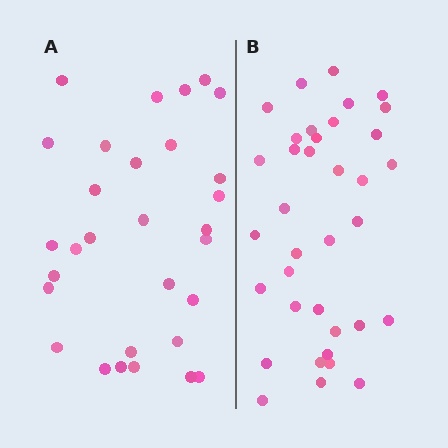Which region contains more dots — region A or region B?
Region B (the right region) has more dots.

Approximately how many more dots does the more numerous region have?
Region B has about 6 more dots than region A.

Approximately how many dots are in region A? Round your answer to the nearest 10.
About 30 dots.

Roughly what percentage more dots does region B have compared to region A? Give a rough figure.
About 20% more.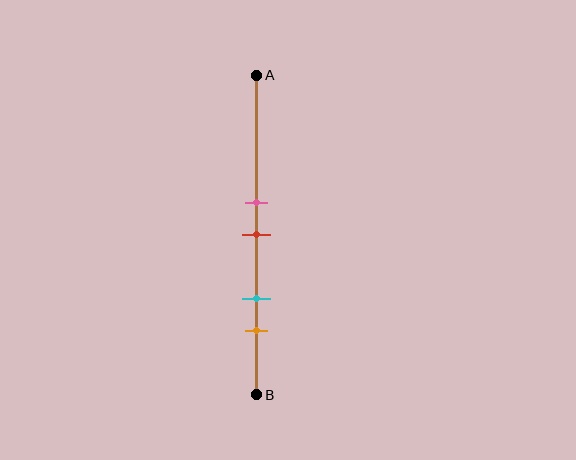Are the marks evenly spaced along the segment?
No, the marks are not evenly spaced.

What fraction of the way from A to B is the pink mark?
The pink mark is approximately 40% (0.4) of the way from A to B.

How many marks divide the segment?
There are 4 marks dividing the segment.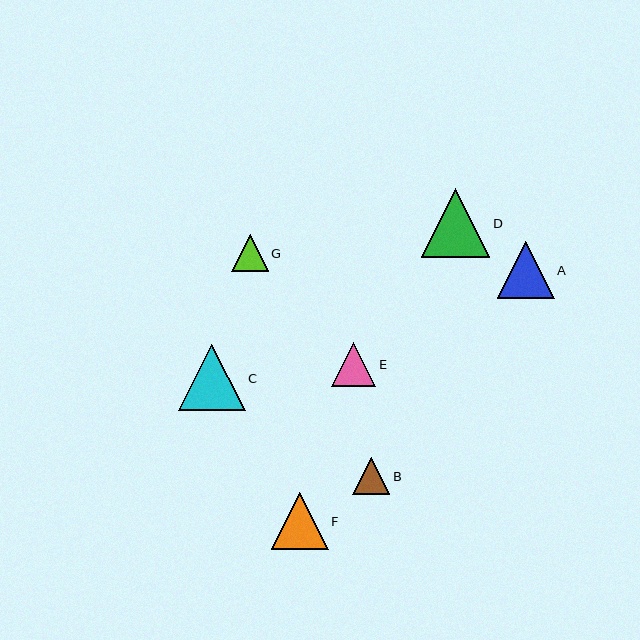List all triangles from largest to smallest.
From largest to smallest: D, C, A, F, E, B, G.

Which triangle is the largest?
Triangle D is the largest with a size of approximately 68 pixels.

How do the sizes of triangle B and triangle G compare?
Triangle B and triangle G are approximately the same size.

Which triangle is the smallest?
Triangle G is the smallest with a size of approximately 37 pixels.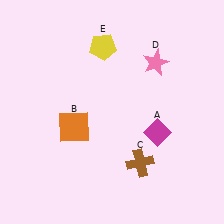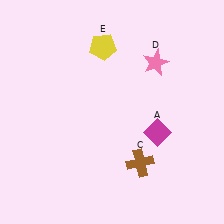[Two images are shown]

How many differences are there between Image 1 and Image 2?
There is 1 difference between the two images.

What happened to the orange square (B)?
The orange square (B) was removed in Image 2. It was in the bottom-left area of Image 1.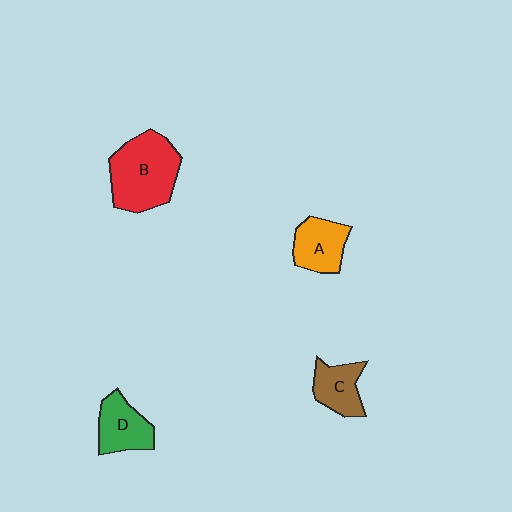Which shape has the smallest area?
Shape C (brown).